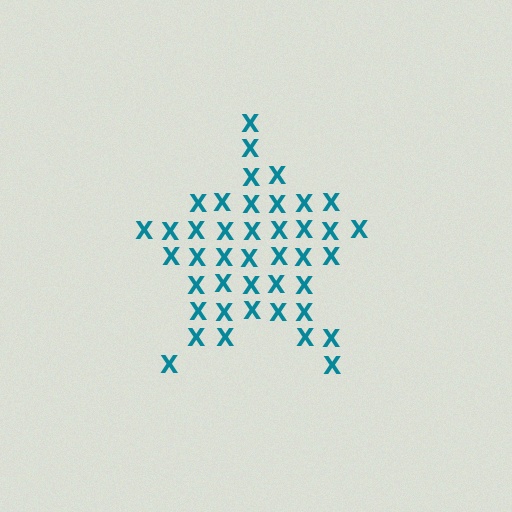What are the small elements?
The small elements are letter X's.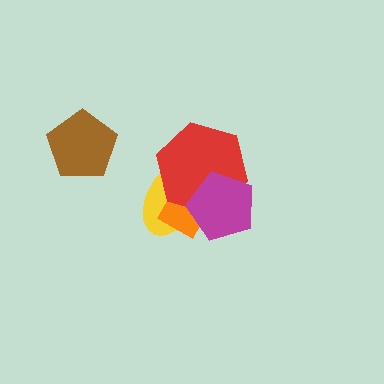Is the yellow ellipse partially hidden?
Yes, it is partially covered by another shape.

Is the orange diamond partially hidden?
Yes, it is partially covered by another shape.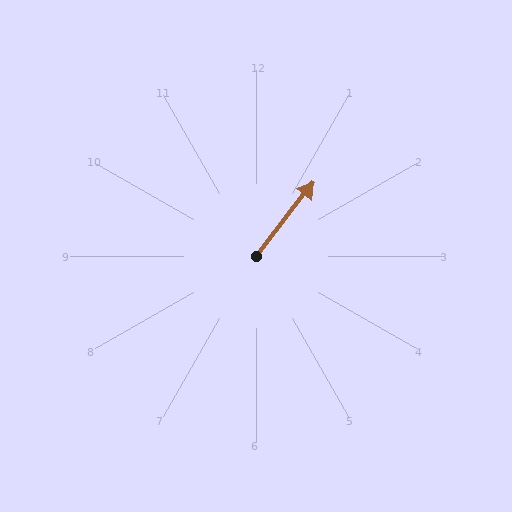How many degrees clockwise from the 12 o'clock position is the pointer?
Approximately 38 degrees.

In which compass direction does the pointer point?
Northeast.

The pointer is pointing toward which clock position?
Roughly 1 o'clock.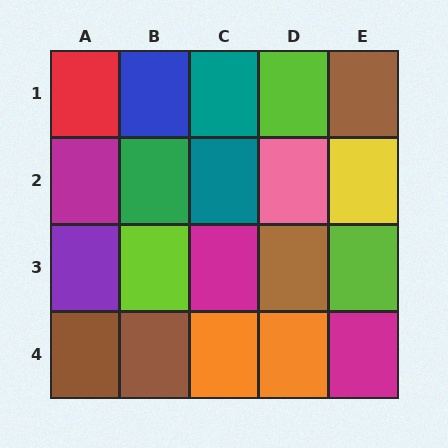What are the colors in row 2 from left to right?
Magenta, green, teal, pink, yellow.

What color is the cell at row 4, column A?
Brown.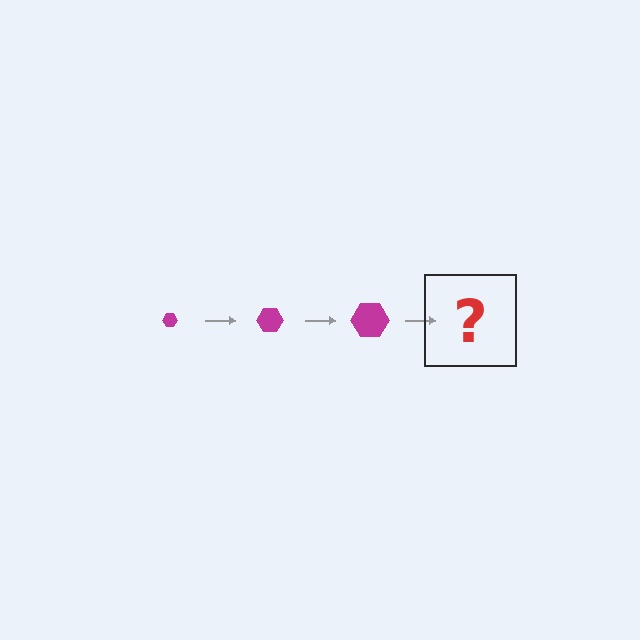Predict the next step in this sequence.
The next step is a magenta hexagon, larger than the previous one.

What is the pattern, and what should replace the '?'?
The pattern is that the hexagon gets progressively larger each step. The '?' should be a magenta hexagon, larger than the previous one.